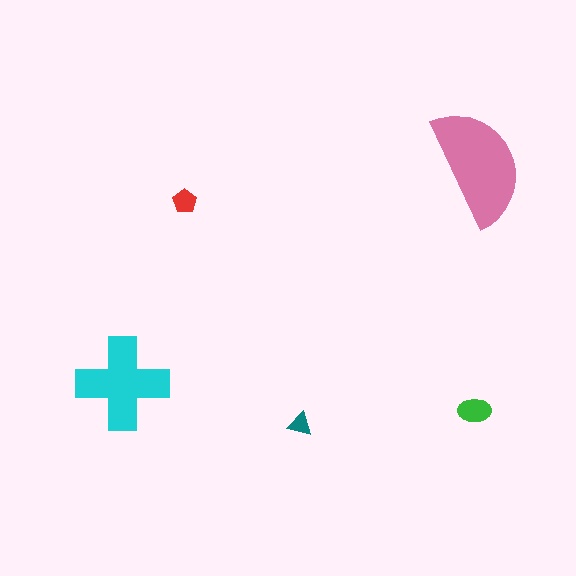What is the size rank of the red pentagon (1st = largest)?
4th.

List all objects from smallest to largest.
The teal triangle, the red pentagon, the green ellipse, the cyan cross, the pink semicircle.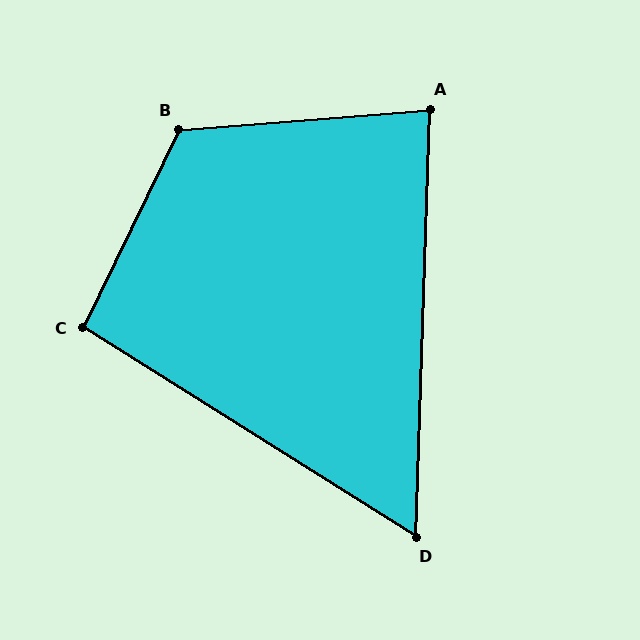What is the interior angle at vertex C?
Approximately 96 degrees (obtuse).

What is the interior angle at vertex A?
Approximately 84 degrees (acute).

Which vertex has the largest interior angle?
B, at approximately 120 degrees.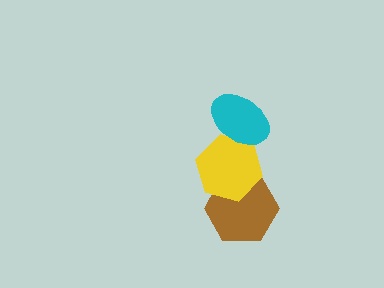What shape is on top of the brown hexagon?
The yellow hexagon is on top of the brown hexagon.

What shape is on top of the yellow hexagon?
The cyan ellipse is on top of the yellow hexagon.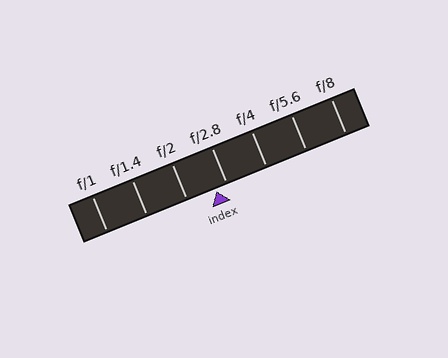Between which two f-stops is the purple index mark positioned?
The index mark is between f/2 and f/2.8.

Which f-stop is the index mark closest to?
The index mark is closest to f/2.8.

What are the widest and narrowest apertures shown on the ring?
The widest aperture shown is f/1 and the narrowest is f/8.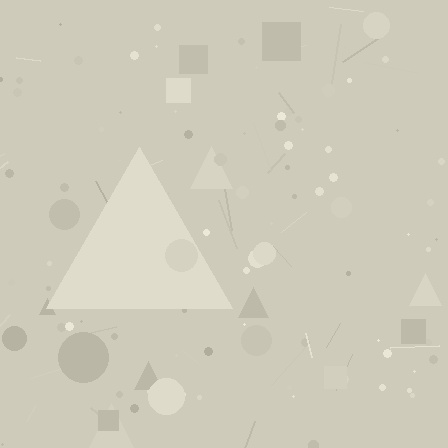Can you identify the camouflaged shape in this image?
The camouflaged shape is a triangle.